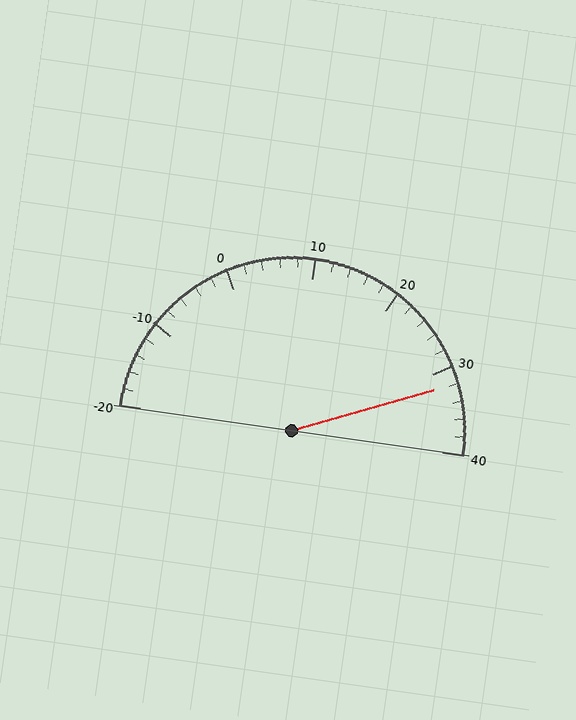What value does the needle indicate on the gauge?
The needle indicates approximately 32.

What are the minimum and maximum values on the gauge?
The gauge ranges from -20 to 40.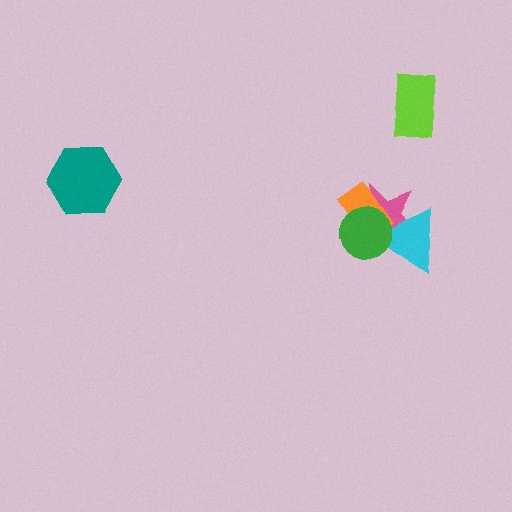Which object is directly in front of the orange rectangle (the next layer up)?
The cyan triangle is directly in front of the orange rectangle.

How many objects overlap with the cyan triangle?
3 objects overlap with the cyan triangle.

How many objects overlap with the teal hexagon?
0 objects overlap with the teal hexagon.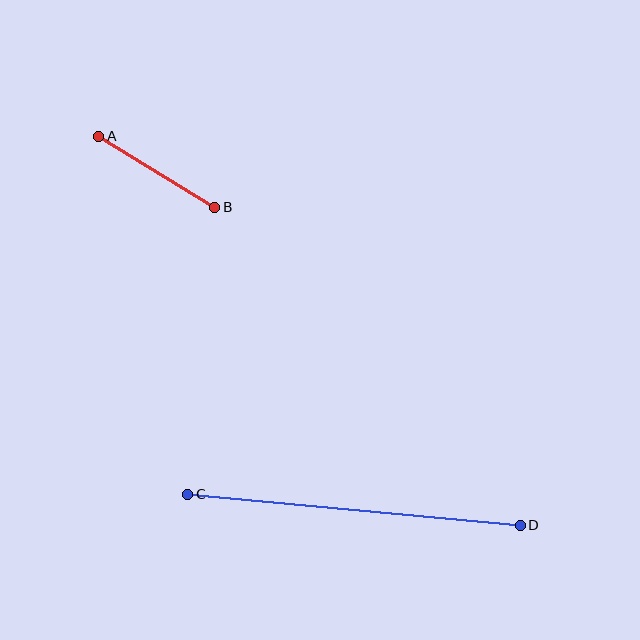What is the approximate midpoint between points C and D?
The midpoint is at approximately (354, 510) pixels.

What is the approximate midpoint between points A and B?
The midpoint is at approximately (157, 172) pixels.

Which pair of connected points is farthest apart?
Points C and D are farthest apart.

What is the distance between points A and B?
The distance is approximately 136 pixels.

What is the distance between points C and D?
The distance is approximately 334 pixels.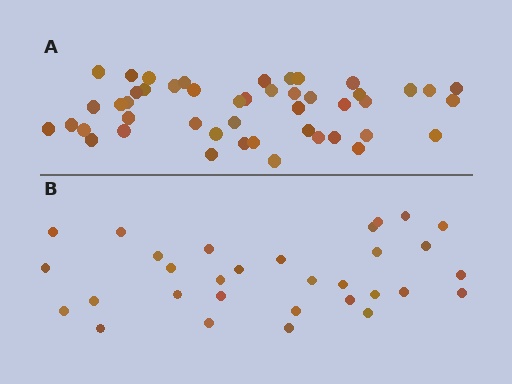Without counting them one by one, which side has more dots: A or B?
Region A (the top region) has more dots.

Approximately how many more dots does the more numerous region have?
Region A has approximately 15 more dots than region B.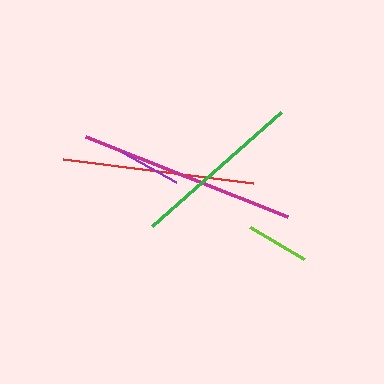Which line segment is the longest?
The magenta line is the longest at approximately 217 pixels.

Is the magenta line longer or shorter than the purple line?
The magenta line is longer than the purple line.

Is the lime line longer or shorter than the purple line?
The lime line is longer than the purple line.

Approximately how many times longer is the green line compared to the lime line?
The green line is approximately 2.8 times the length of the lime line.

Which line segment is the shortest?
The purple line is the shortest at approximately 62 pixels.